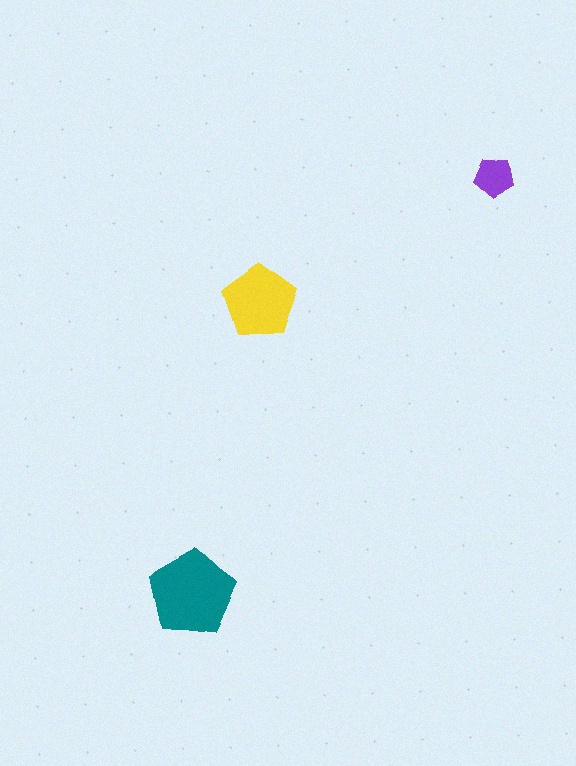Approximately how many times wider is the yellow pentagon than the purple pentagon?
About 2 times wider.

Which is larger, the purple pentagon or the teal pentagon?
The teal one.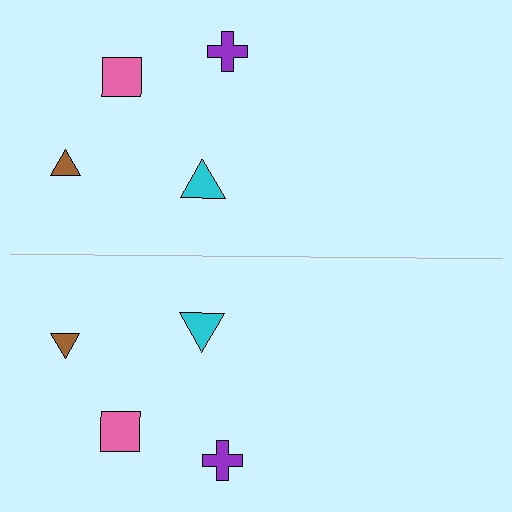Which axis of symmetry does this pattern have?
The pattern has a horizontal axis of symmetry running through the center of the image.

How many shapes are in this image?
There are 8 shapes in this image.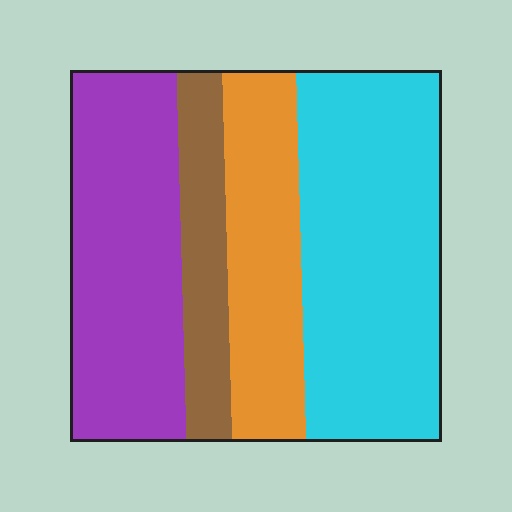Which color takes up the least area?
Brown, at roughly 10%.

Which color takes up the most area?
Cyan, at roughly 40%.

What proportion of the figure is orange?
Orange takes up about one fifth (1/5) of the figure.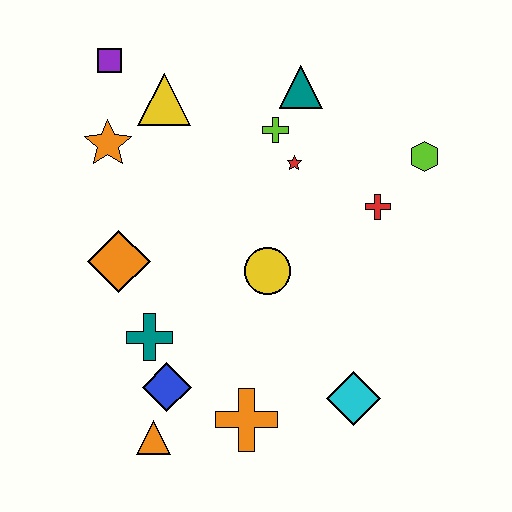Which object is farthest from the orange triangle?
The lime hexagon is farthest from the orange triangle.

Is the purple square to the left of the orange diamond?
Yes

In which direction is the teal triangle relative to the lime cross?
The teal triangle is above the lime cross.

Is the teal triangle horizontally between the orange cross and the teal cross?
No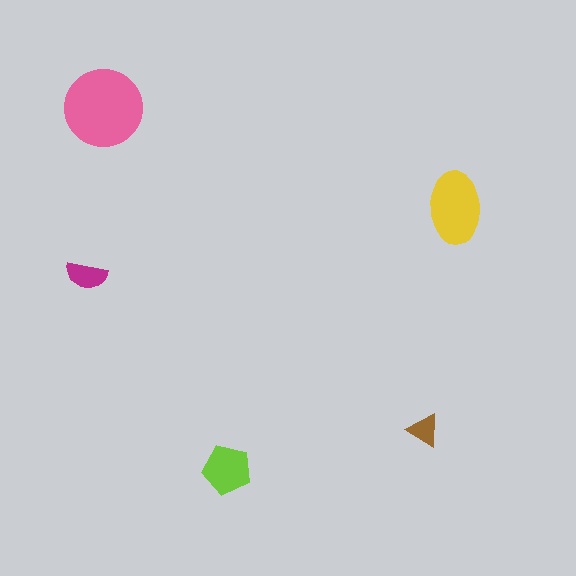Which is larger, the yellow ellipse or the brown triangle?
The yellow ellipse.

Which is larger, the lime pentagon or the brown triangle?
The lime pentagon.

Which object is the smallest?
The brown triangle.